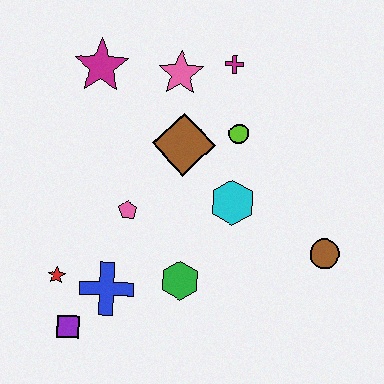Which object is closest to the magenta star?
The pink star is closest to the magenta star.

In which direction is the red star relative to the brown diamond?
The red star is below the brown diamond.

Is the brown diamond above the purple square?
Yes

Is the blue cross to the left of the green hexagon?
Yes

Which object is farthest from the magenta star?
The brown circle is farthest from the magenta star.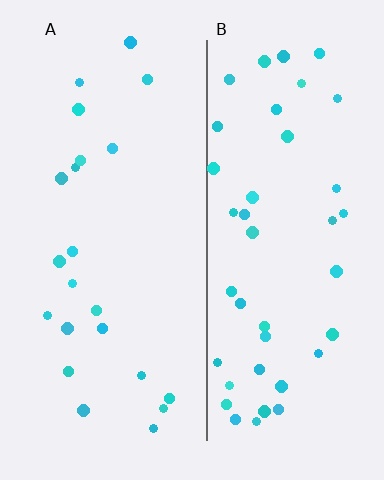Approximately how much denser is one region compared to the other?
Approximately 1.9× — region B over region A.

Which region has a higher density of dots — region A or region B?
B (the right).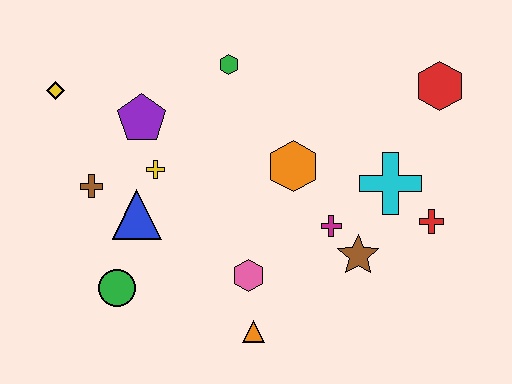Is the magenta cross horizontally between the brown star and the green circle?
Yes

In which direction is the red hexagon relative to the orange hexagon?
The red hexagon is to the right of the orange hexagon.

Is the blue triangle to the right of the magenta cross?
No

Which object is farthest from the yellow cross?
The red hexagon is farthest from the yellow cross.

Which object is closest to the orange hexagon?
The magenta cross is closest to the orange hexagon.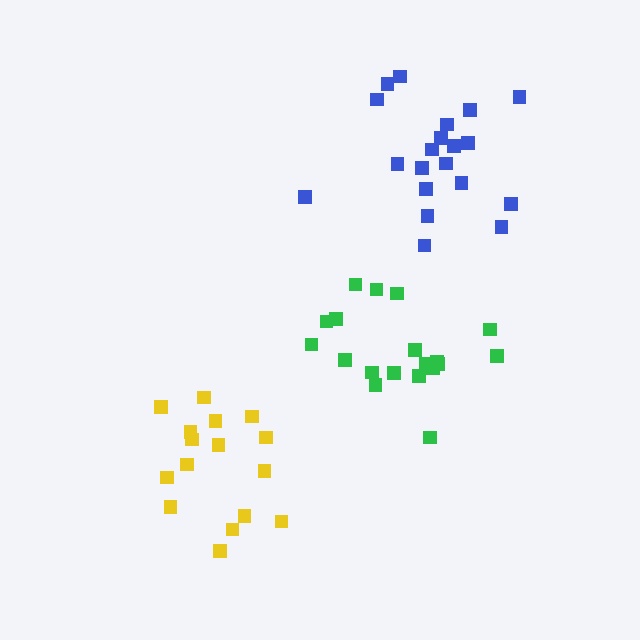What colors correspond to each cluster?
The clusters are colored: green, yellow, blue.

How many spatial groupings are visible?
There are 3 spatial groupings.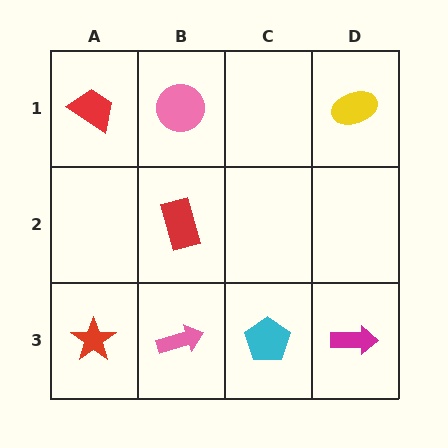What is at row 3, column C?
A cyan pentagon.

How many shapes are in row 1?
3 shapes.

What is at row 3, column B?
A pink arrow.